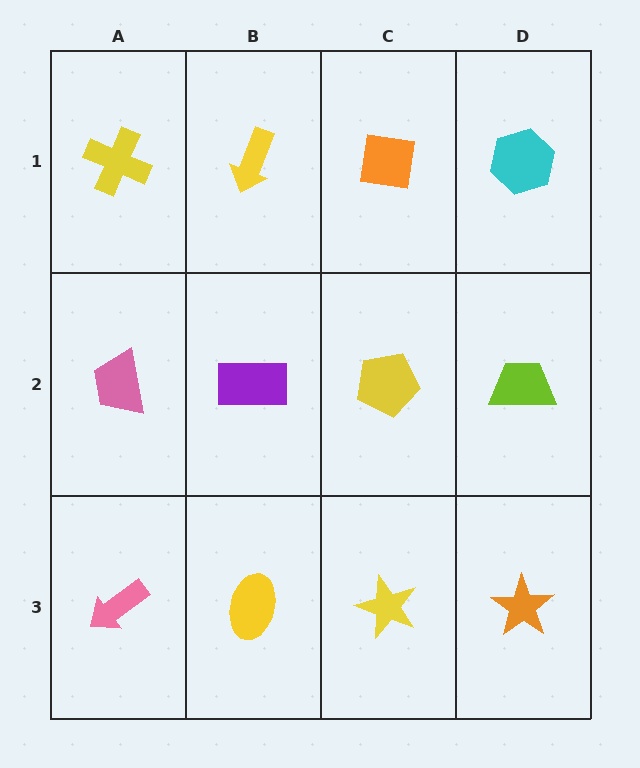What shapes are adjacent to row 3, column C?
A yellow pentagon (row 2, column C), a yellow ellipse (row 3, column B), an orange star (row 3, column D).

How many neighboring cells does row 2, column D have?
3.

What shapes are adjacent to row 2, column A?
A yellow cross (row 1, column A), a pink arrow (row 3, column A), a purple rectangle (row 2, column B).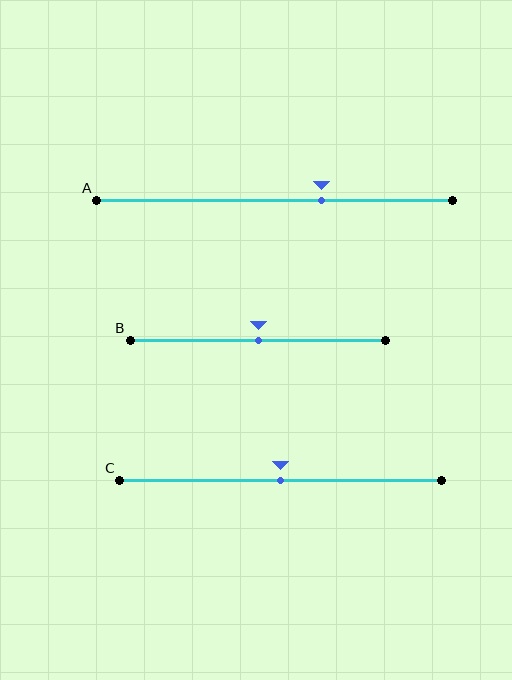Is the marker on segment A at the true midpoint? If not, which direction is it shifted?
No, the marker on segment A is shifted to the right by about 13% of the segment length.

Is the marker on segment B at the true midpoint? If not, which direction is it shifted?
Yes, the marker on segment B is at the true midpoint.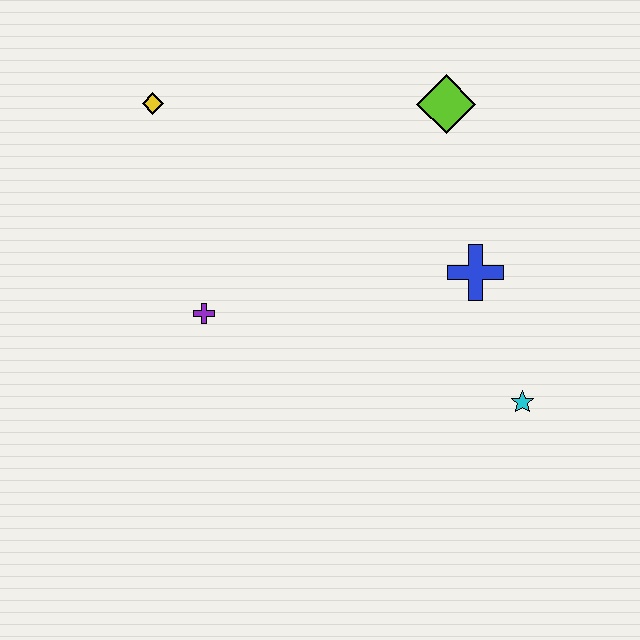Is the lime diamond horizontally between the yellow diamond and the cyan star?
Yes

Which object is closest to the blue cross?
The cyan star is closest to the blue cross.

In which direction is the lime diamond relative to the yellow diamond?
The lime diamond is to the right of the yellow diamond.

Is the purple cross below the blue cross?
Yes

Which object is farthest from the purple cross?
The cyan star is farthest from the purple cross.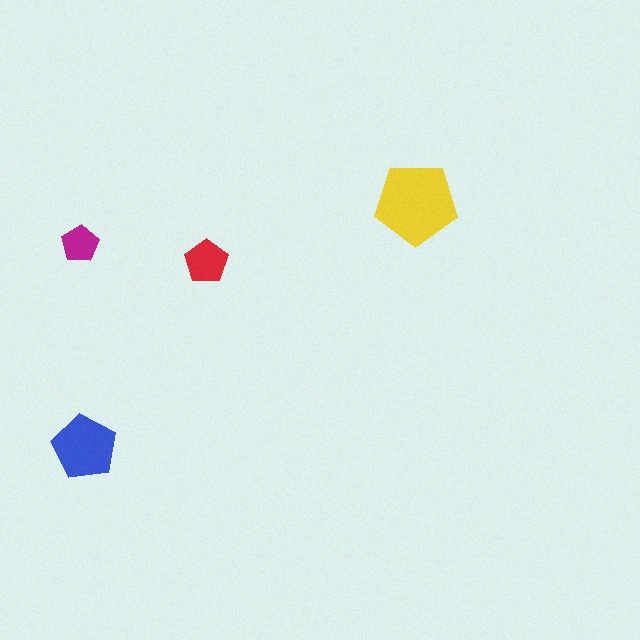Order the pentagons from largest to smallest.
the yellow one, the blue one, the red one, the magenta one.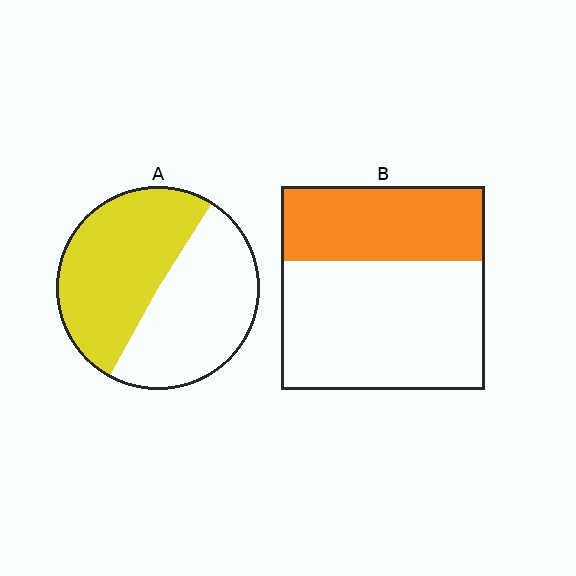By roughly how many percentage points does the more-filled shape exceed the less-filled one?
By roughly 15 percentage points (A over B).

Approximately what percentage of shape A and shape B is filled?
A is approximately 50% and B is approximately 35%.